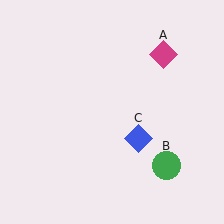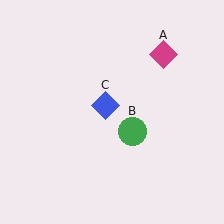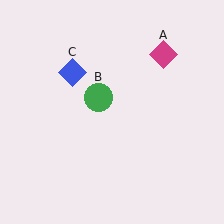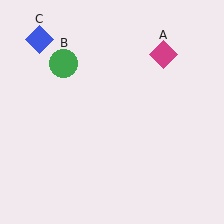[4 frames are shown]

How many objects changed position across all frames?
2 objects changed position: green circle (object B), blue diamond (object C).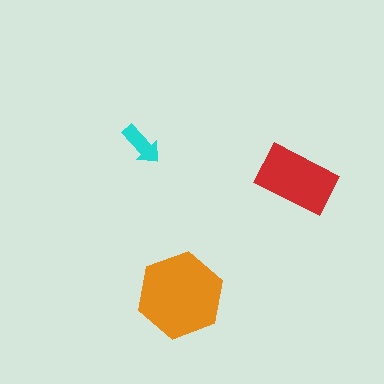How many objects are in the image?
There are 3 objects in the image.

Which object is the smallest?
The cyan arrow.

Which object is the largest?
The orange hexagon.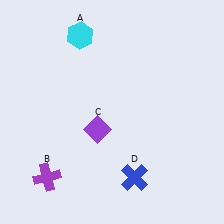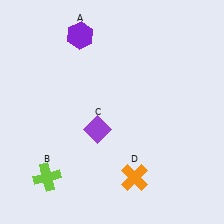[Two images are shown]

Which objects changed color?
A changed from cyan to purple. B changed from purple to lime. D changed from blue to orange.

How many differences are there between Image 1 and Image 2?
There are 3 differences between the two images.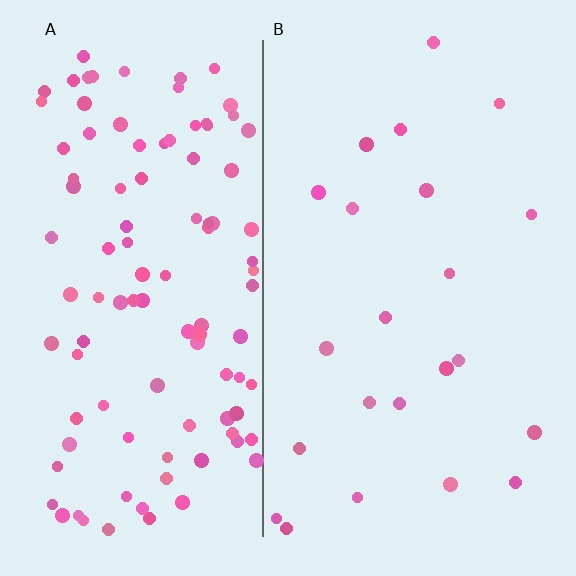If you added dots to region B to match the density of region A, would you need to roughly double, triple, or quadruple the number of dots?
Approximately quadruple.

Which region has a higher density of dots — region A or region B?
A (the left).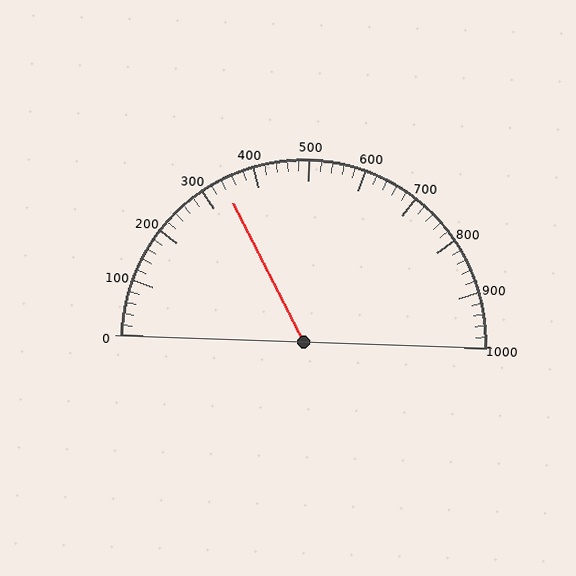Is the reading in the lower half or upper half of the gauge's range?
The reading is in the lower half of the range (0 to 1000).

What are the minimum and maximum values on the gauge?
The gauge ranges from 0 to 1000.